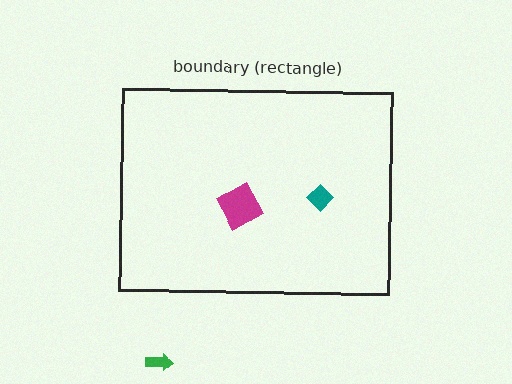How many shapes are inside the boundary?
2 inside, 1 outside.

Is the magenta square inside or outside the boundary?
Inside.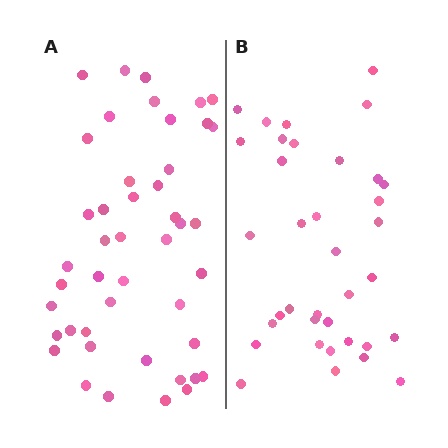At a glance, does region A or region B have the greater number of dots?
Region A (the left region) has more dots.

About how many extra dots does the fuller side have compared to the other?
Region A has roughly 8 or so more dots than region B.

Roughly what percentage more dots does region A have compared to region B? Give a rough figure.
About 25% more.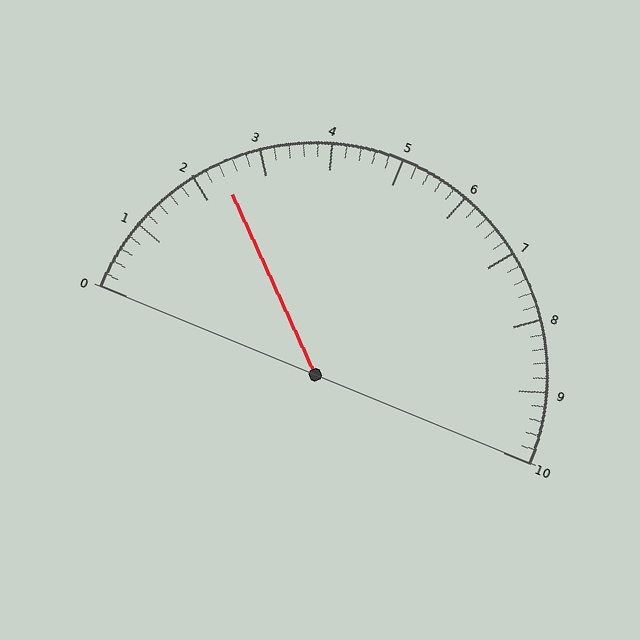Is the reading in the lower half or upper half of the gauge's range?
The reading is in the lower half of the range (0 to 10).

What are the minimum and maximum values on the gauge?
The gauge ranges from 0 to 10.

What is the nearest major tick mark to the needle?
The nearest major tick mark is 2.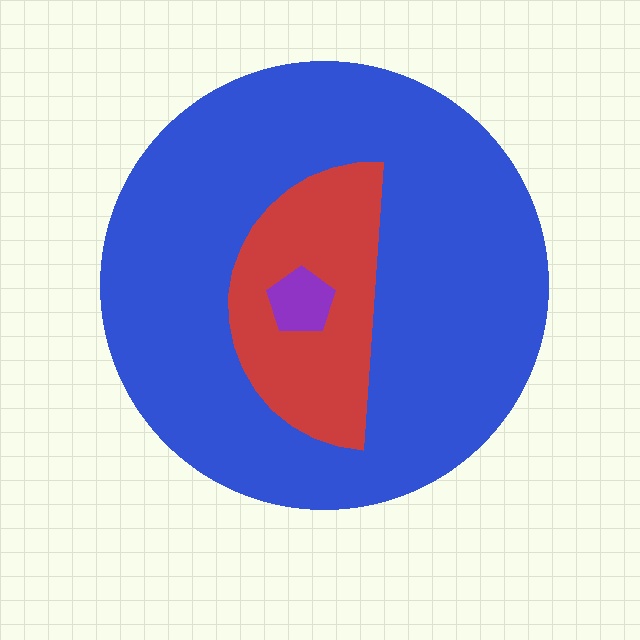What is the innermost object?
The purple pentagon.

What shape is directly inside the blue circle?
The red semicircle.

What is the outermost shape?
The blue circle.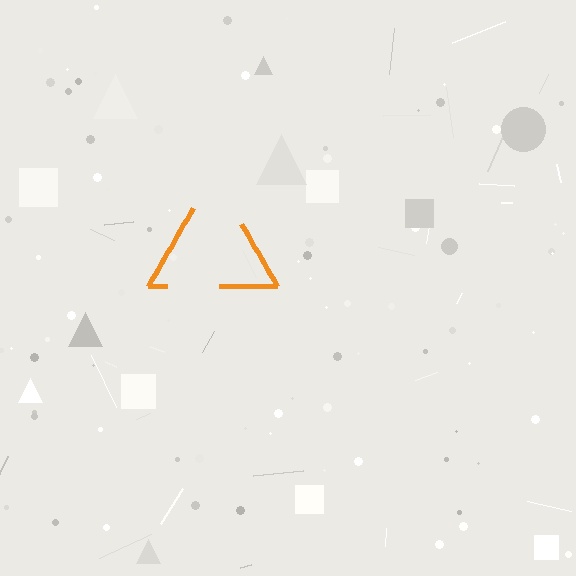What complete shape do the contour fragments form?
The contour fragments form a triangle.